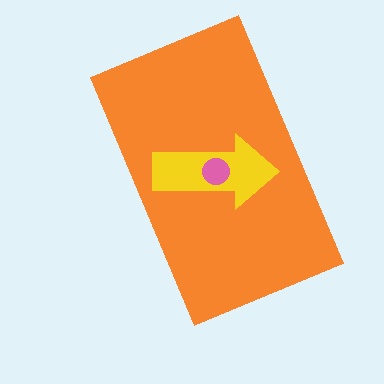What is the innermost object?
The pink circle.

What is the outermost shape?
The orange rectangle.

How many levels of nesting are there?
3.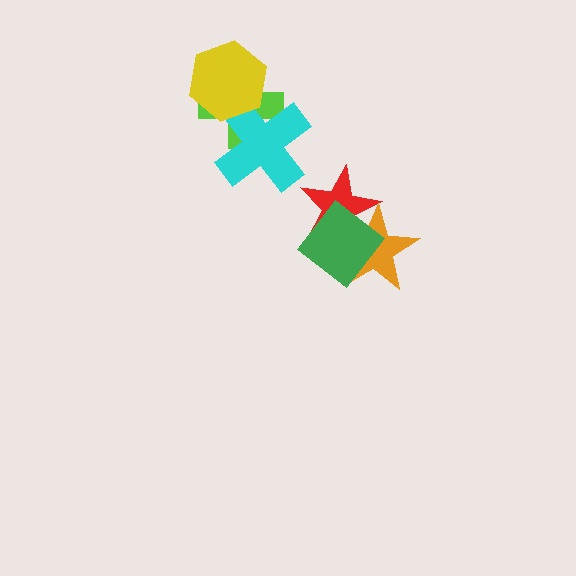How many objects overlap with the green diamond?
2 objects overlap with the green diamond.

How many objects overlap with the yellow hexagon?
2 objects overlap with the yellow hexagon.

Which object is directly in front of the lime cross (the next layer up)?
The cyan cross is directly in front of the lime cross.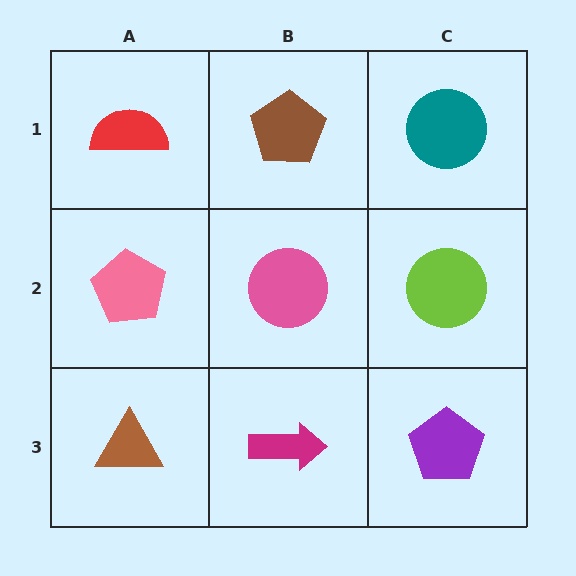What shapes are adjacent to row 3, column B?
A pink circle (row 2, column B), a brown triangle (row 3, column A), a purple pentagon (row 3, column C).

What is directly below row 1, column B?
A pink circle.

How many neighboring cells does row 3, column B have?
3.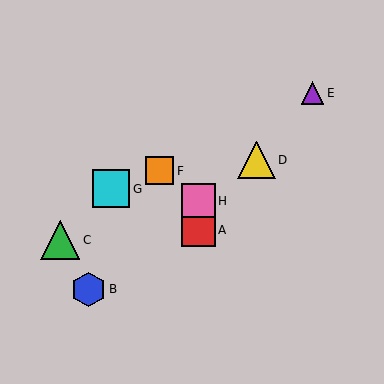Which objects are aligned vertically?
Objects A, H are aligned vertically.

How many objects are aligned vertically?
2 objects (A, H) are aligned vertically.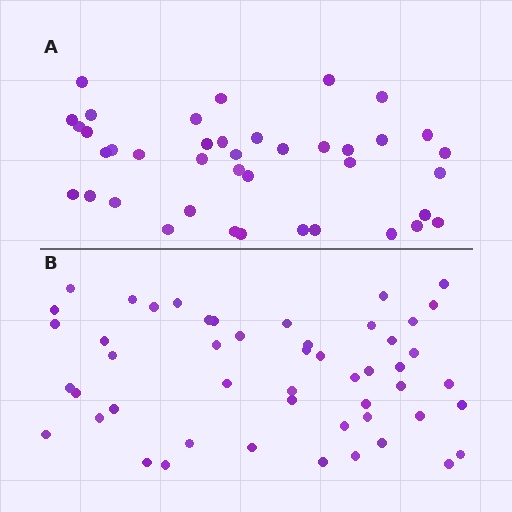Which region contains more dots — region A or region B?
Region B (the bottom region) has more dots.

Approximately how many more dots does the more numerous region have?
Region B has roughly 10 or so more dots than region A.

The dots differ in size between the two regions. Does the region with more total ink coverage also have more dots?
No. Region A has more total ink coverage because its dots are larger, but region B actually contains more individual dots. Total area can be misleading — the number of items is what matters here.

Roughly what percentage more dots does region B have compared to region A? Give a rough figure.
About 25% more.